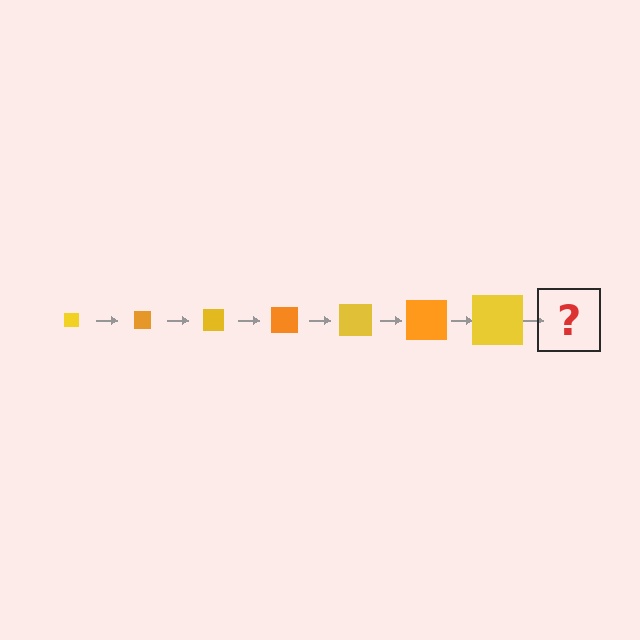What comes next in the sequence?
The next element should be an orange square, larger than the previous one.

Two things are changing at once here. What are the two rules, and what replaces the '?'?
The two rules are that the square grows larger each step and the color cycles through yellow and orange. The '?' should be an orange square, larger than the previous one.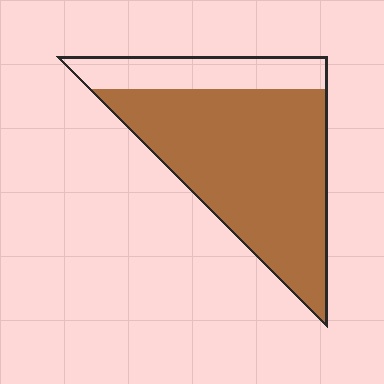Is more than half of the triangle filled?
Yes.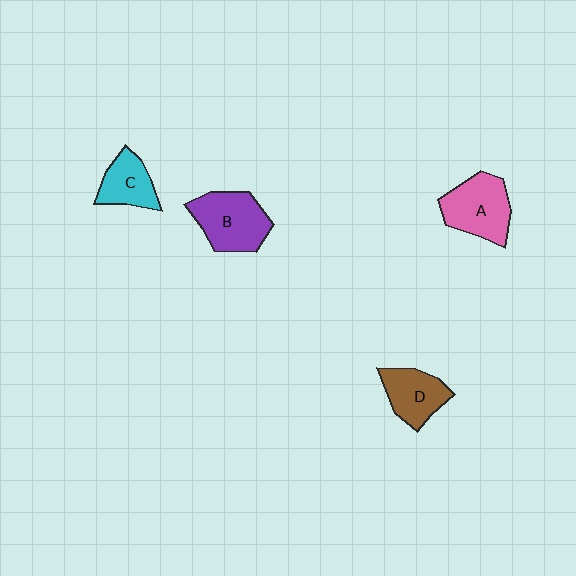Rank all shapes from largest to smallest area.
From largest to smallest: B (purple), A (pink), D (brown), C (cyan).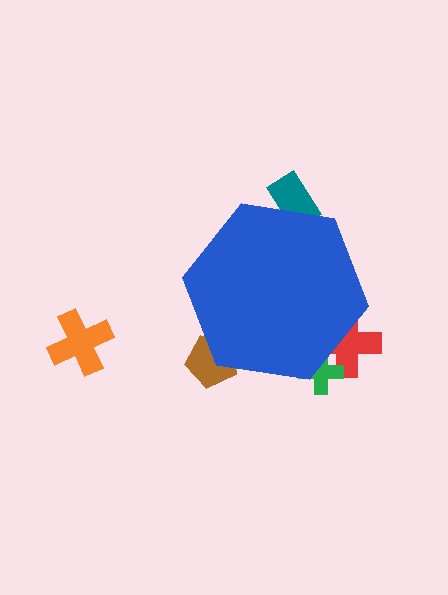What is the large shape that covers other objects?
A blue hexagon.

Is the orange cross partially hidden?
No, the orange cross is fully visible.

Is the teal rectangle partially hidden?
Yes, the teal rectangle is partially hidden behind the blue hexagon.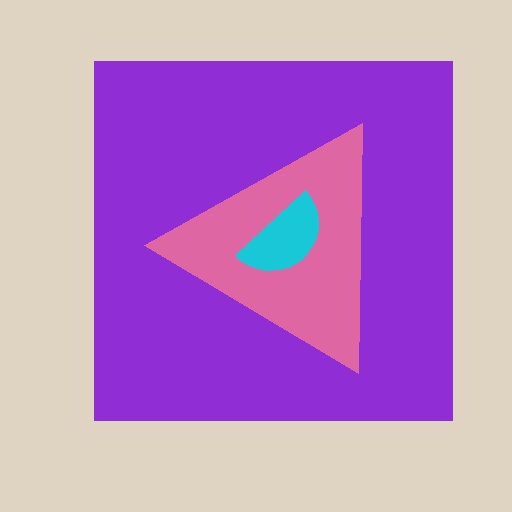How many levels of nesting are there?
3.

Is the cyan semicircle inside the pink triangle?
Yes.